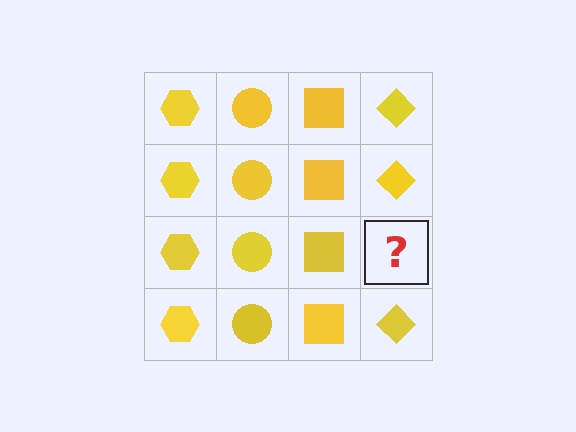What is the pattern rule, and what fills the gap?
The rule is that each column has a consistent shape. The gap should be filled with a yellow diamond.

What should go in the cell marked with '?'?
The missing cell should contain a yellow diamond.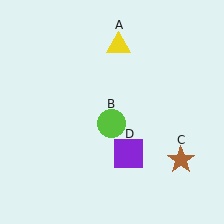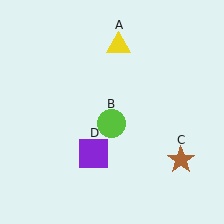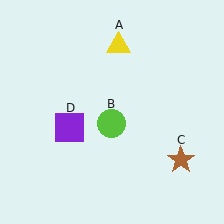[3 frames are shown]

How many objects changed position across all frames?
1 object changed position: purple square (object D).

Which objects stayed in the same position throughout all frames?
Yellow triangle (object A) and lime circle (object B) and brown star (object C) remained stationary.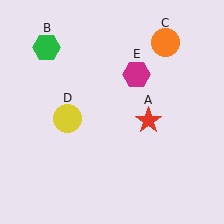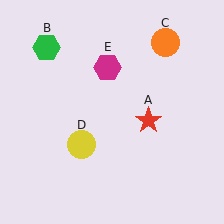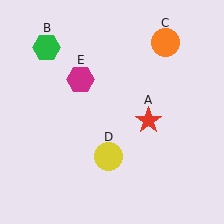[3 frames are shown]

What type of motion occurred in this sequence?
The yellow circle (object D), magenta hexagon (object E) rotated counterclockwise around the center of the scene.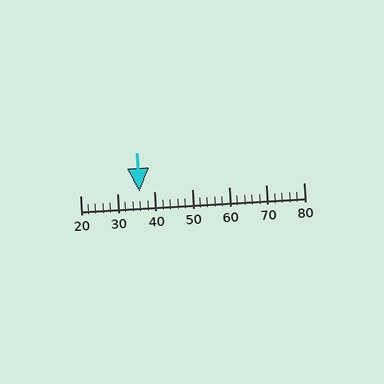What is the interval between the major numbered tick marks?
The major tick marks are spaced 10 units apart.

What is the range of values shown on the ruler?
The ruler shows values from 20 to 80.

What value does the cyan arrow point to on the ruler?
The cyan arrow points to approximately 36.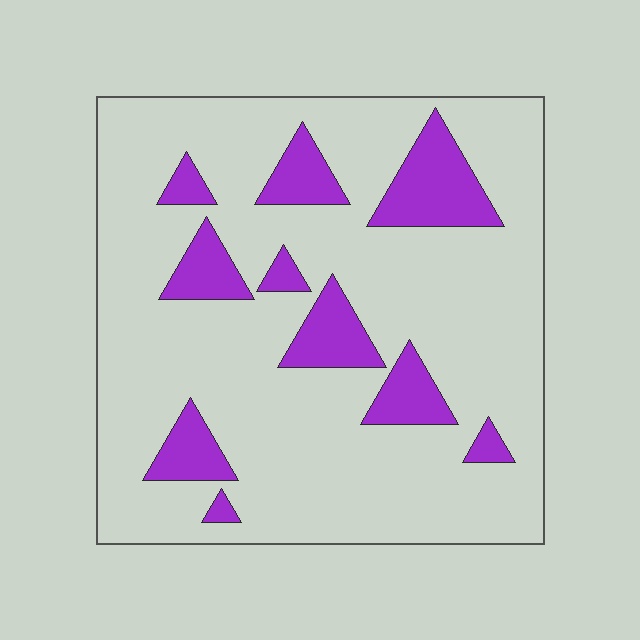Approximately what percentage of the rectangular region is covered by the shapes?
Approximately 20%.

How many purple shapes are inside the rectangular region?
10.